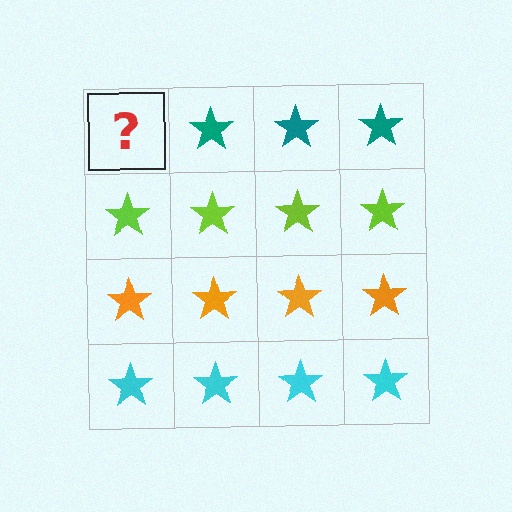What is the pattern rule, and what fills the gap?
The rule is that each row has a consistent color. The gap should be filled with a teal star.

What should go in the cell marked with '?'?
The missing cell should contain a teal star.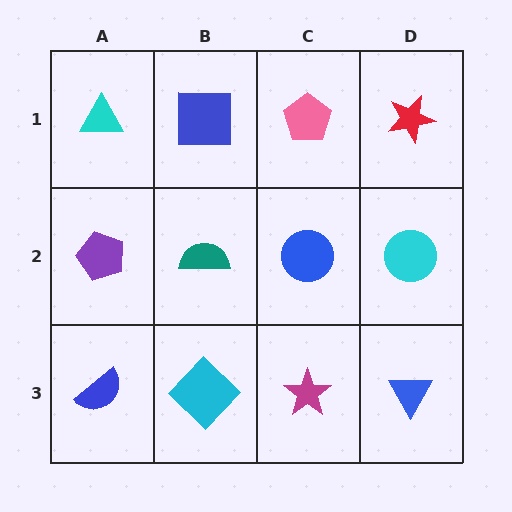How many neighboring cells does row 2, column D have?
3.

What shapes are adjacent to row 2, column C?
A pink pentagon (row 1, column C), a magenta star (row 3, column C), a teal semicircle (row 2, column B), a cyan circle (row 2, column D).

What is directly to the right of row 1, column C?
A red star.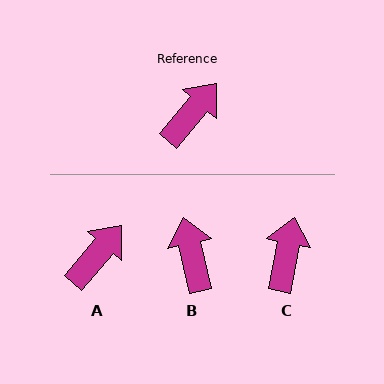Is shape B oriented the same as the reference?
No, it is off by about 53 degrees.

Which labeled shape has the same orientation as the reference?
A.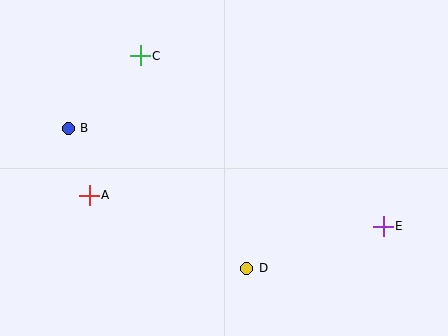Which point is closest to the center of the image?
Point D at (247, 268) is closest to the center.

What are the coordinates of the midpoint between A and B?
The midpoint between A and B is at (79, 162).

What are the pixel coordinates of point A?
Point A is at (89, 195).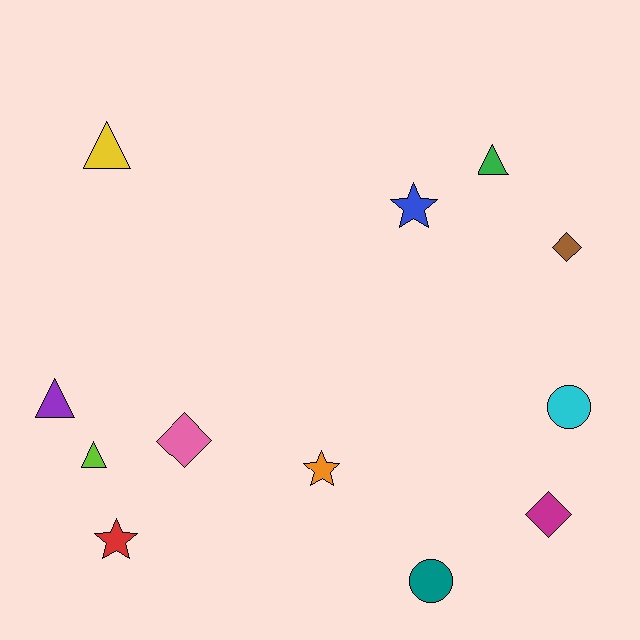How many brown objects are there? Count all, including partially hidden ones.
There is 1 brown object.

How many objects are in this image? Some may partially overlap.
There are 12 objects.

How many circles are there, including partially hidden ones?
There are 2 circles.